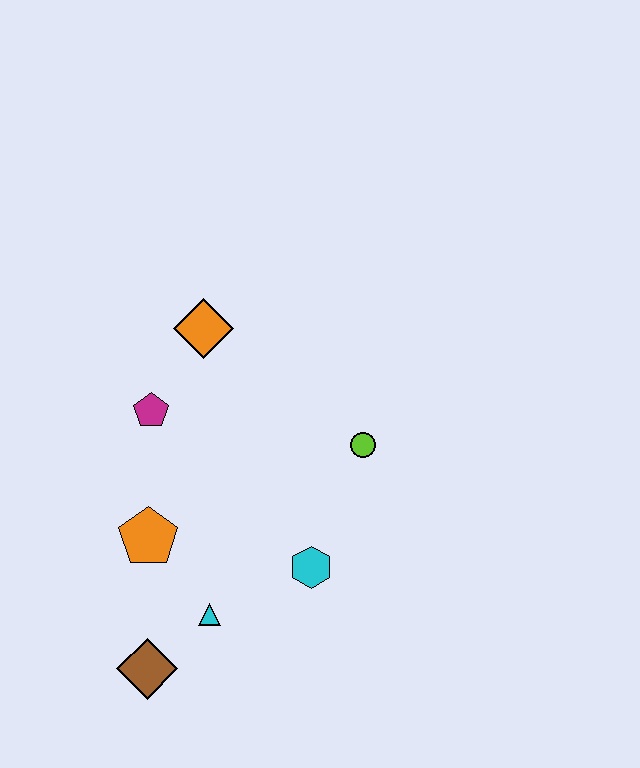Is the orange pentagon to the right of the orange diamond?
No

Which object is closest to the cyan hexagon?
The cyan triangle is closest to the cyan hexagon.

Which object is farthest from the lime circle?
The brown diamond is farthest from the lime circle.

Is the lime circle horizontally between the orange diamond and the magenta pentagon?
No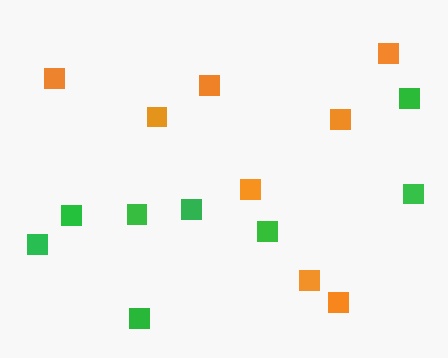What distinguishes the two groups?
There are 2 groups: one group of green squares (8) and one group of orange squares (8).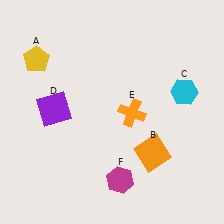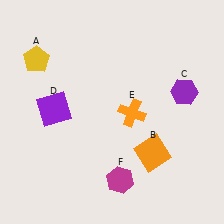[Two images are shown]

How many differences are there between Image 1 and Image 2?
There is 1 difference between the two images.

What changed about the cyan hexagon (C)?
In Image 1, C is cyan. In Image 2, it changed to purple.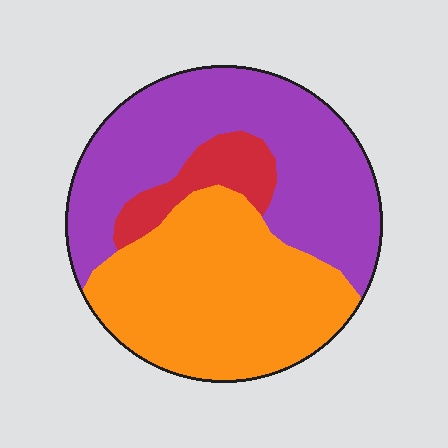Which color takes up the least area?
Red, at roughly 10%.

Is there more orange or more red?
Orange.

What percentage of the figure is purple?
Purple covers roughly 45% of the figure.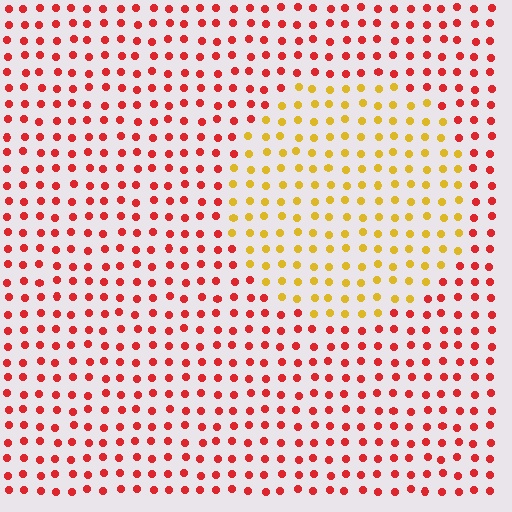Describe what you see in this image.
The image is filled with small red elements in a uniform arrangement. A circle-shaped region is visible where the elements are tinted to a slightly different hue, forming a subtle color boundary.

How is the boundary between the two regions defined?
The boundary is defined purely by a slight shift in hue (about 51 degrees). Spacing, size, and orientation are identical on both sides.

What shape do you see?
I see a circle.